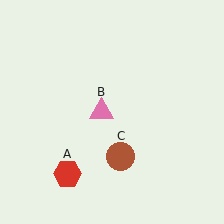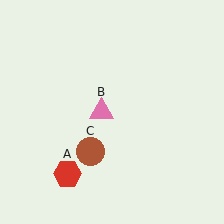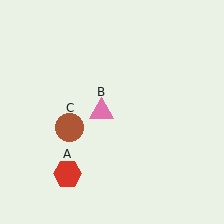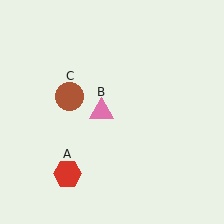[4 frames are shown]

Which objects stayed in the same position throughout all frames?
Red hexagon (object A) and pink triangle (object B) remained stationary.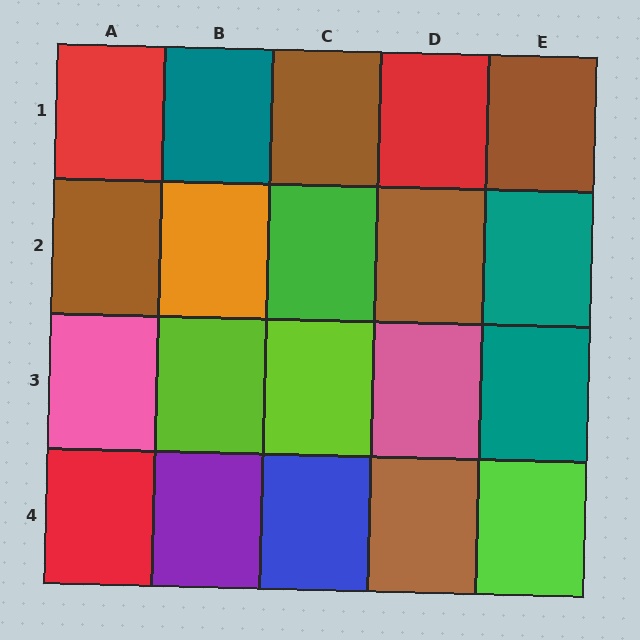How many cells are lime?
3 cells are lime.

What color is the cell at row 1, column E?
Brown.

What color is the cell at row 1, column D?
Red.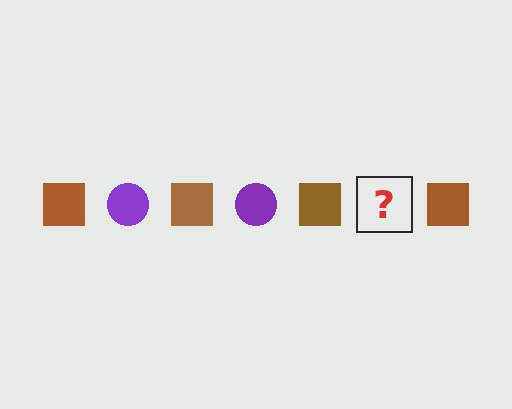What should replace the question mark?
The question mark should be replaced with a purple circle.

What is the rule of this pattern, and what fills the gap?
The rule is that the pattern alternates between brown square and purple circle. The gap should be filled with a purple circle.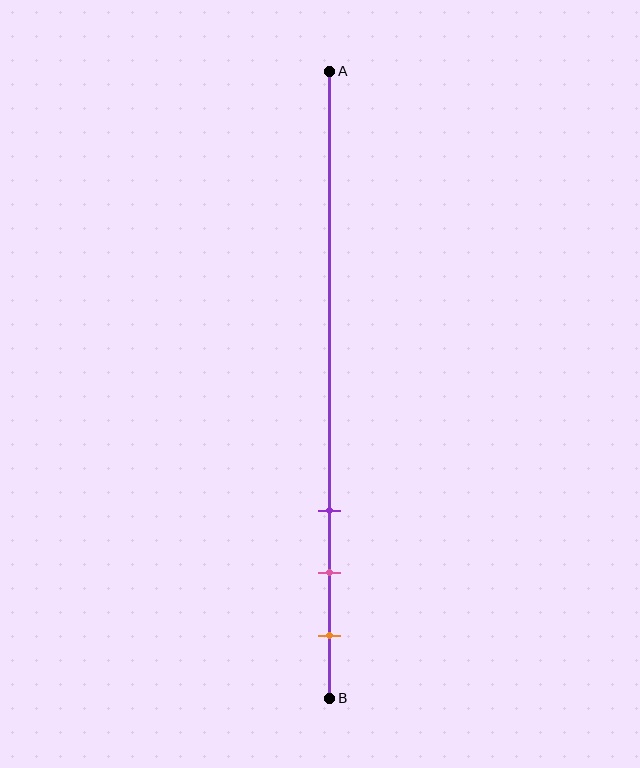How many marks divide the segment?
There are 3 marks dividing the segment.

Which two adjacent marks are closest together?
The pink and orange marks are the closest adjacent pair.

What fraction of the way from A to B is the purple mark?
The purple mark is approximately 70% (0.7) of the way from A to B.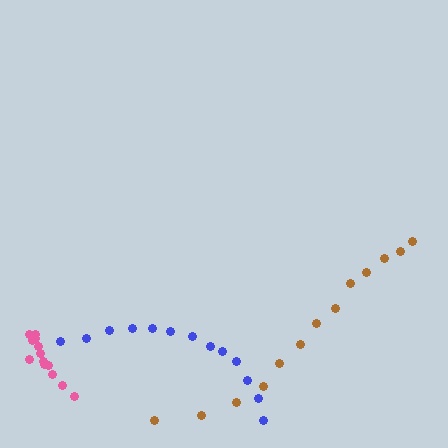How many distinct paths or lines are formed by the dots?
There are 3 distinct paths.